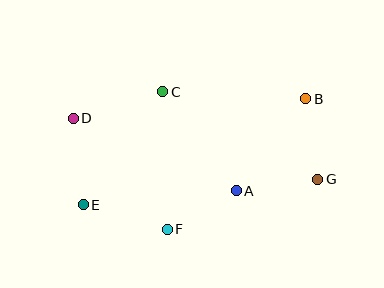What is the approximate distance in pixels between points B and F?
The distance between B and F is approximately 190 pixels.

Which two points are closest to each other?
Points A and F are closest to each other.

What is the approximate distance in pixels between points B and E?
The distance between B and E is approximately 246 pixels.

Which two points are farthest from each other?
Points D and G are farthest from each other.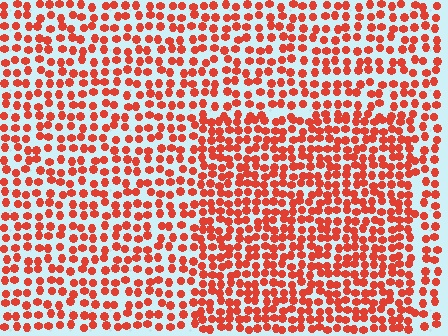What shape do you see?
I see a rectangle.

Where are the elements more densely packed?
The elements are more densely packed inside the rectangle boundary.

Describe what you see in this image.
The image contains small red elements arranged at two different densities. A rectangle-shaped region is visible where the elements are more densely packed than the surrounding area.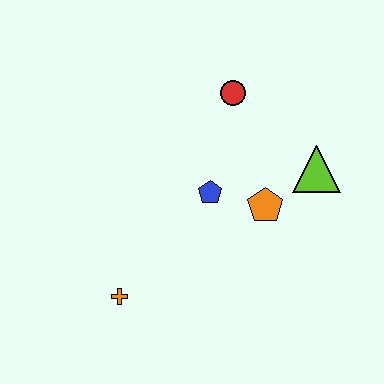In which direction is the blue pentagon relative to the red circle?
The blue pentagon is below the red circle.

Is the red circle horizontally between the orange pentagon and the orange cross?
Yes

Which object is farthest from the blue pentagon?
The orange cross is farthest from the blue pentagon.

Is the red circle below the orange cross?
No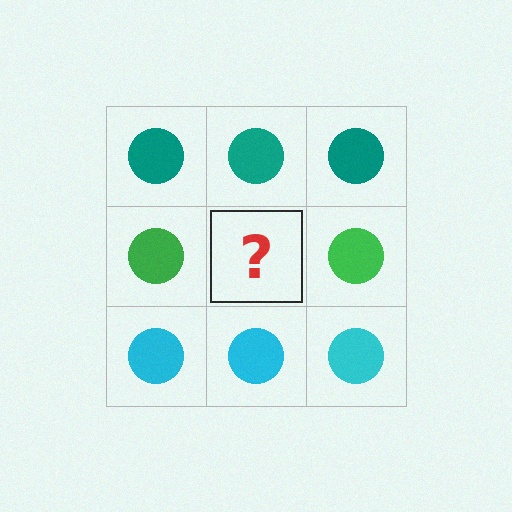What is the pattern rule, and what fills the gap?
The rule is that each row has a consistent color. The gap should be filled with a green circle.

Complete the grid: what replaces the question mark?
The question mark should be replaced with a green circle.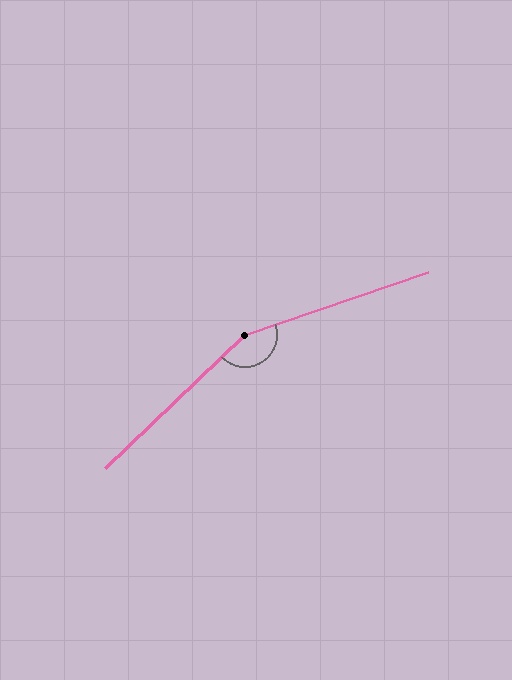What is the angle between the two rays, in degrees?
Approximately 155 degrees.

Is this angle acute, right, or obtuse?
It is obtuse.